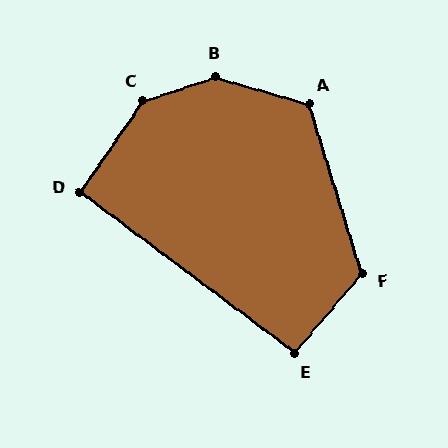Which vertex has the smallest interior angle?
D, at approximately 92 degrees.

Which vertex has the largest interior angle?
B, at approximately 146 degrees.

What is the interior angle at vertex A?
Approximately 123 degrees (obtuse).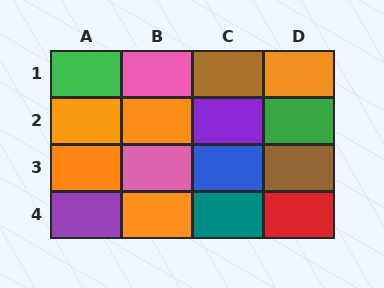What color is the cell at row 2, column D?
Green.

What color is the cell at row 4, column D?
Red.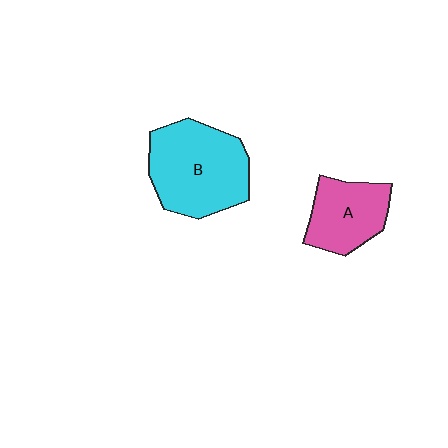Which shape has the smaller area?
Shape A (pink).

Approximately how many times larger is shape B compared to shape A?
Approximately 1.6 times.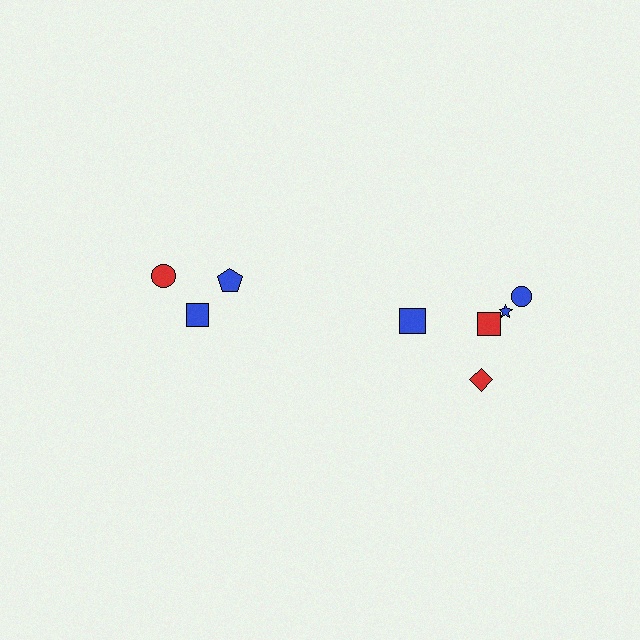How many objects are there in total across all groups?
There are 8 objects.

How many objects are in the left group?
There are 3 objects.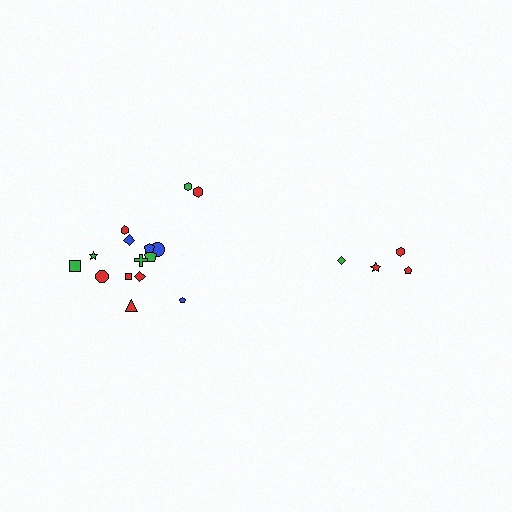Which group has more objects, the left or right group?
The left group.